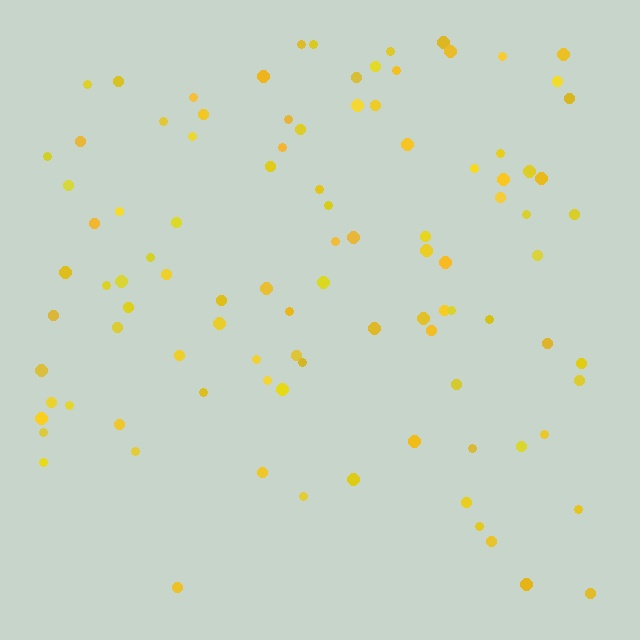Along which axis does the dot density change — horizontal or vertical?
Vertical.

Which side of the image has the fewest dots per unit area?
The bottom.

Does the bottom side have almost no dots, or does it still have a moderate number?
Still a moderate number, just noticeably fewer than the top.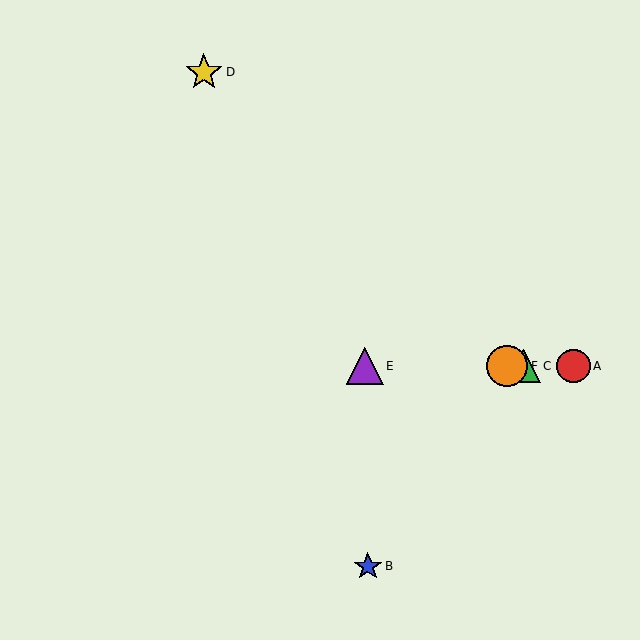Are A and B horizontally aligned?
No, A is at y≈366 and B is at y≈566.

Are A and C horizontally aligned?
Yes, both are at y≈366.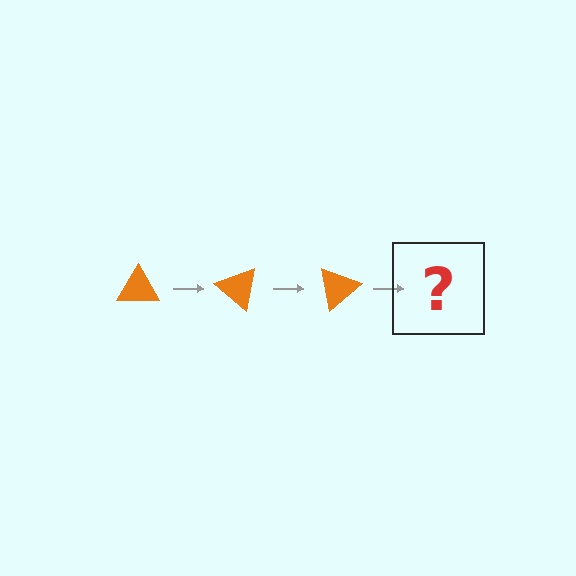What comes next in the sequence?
The next element should be an orange triangle rotated 120 degrees.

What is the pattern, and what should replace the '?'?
The pattern is that the triangle rotates 40 degrees each step. The '?' should be an orange triangle rotated 120 degrees.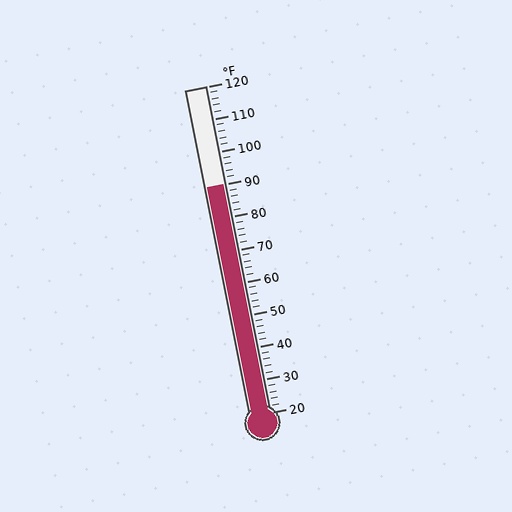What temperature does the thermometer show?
The thermometer shows approximately 90°F.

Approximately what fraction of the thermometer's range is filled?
The thermometer is filled to approximately 70% of its range.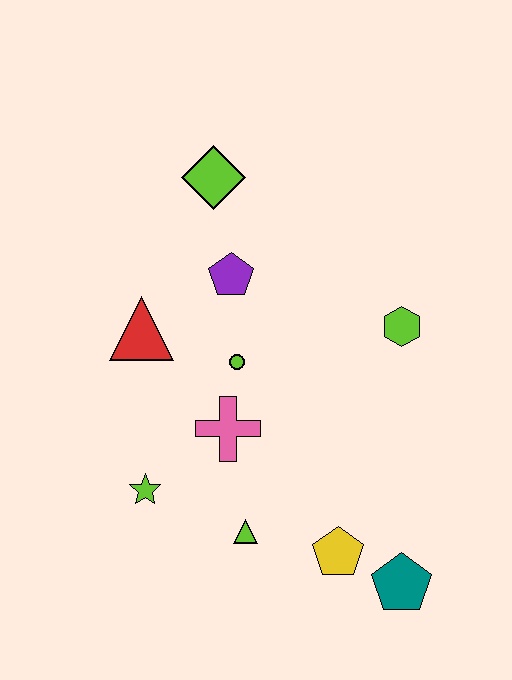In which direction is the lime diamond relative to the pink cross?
The lime diamond is above the pink cross.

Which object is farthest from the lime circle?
The teal pentagon is farthest from the lime circle.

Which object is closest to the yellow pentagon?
The teal pentagon is closest to the yellow pentagon.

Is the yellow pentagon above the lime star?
No